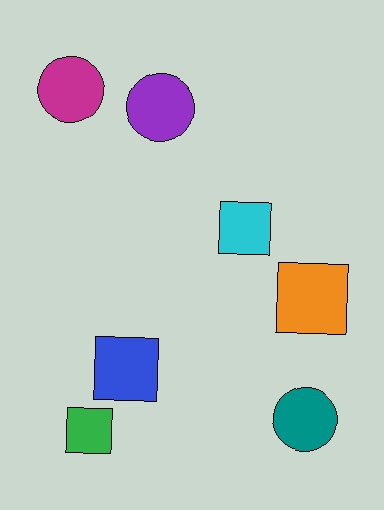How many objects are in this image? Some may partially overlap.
There are 7 objects.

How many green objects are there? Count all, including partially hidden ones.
There is 1 green object.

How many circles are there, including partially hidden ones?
There are 3 circles.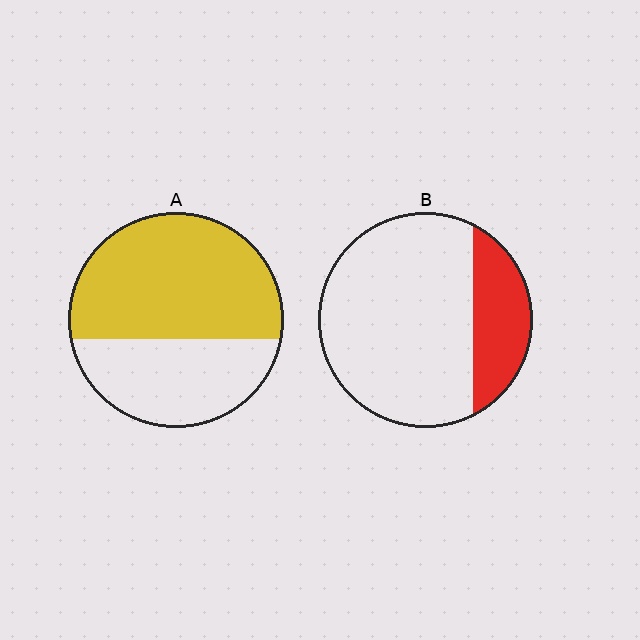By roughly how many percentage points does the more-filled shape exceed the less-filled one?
By roughly 40 percentage points (A over B).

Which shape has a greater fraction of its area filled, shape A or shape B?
Shape A.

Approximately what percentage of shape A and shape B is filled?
A is approximately 60% and B is approximately 25%.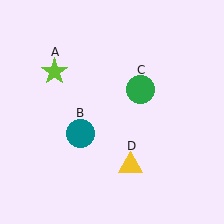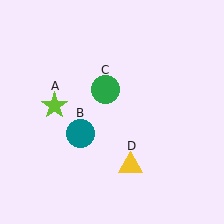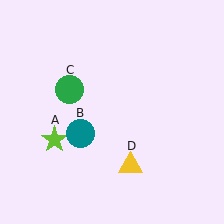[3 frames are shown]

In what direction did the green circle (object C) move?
The green circle (object C) moved left.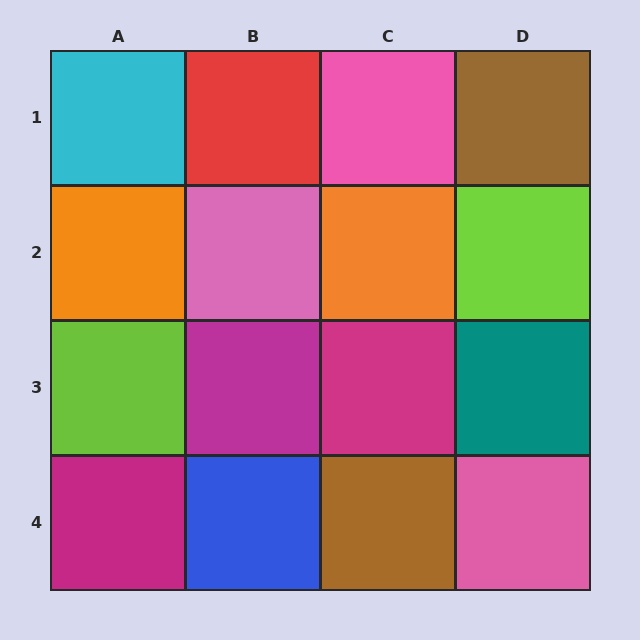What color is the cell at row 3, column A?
Lime.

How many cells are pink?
3 cells are pink.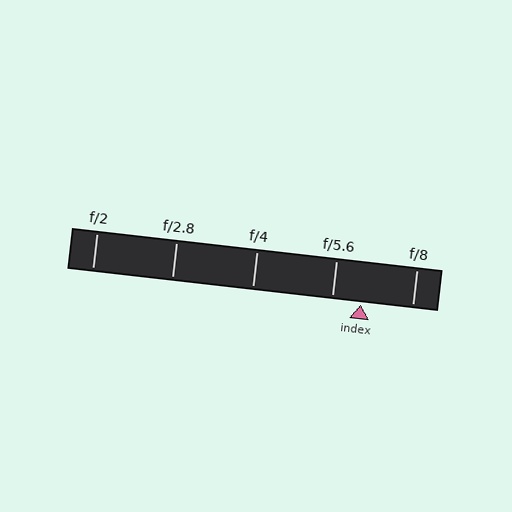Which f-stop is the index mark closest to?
The index mark is closest to f/5.6.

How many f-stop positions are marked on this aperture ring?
There are 5 f-stop positions marked.